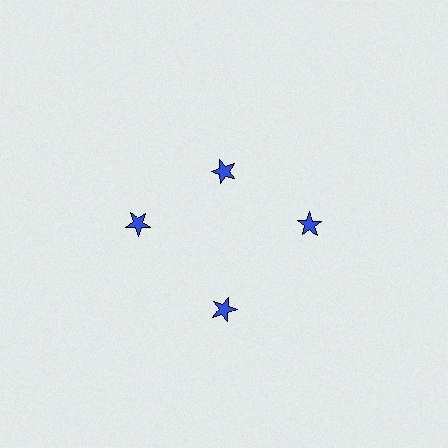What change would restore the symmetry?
The symmetry would be restored by moving it outward, back onto the ring so that all 4 stars sit at equal angles and equal distance from the center.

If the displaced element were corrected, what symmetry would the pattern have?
It would have 4-fold rotational symmetry — the pattern would map onto itself every 90 degrees.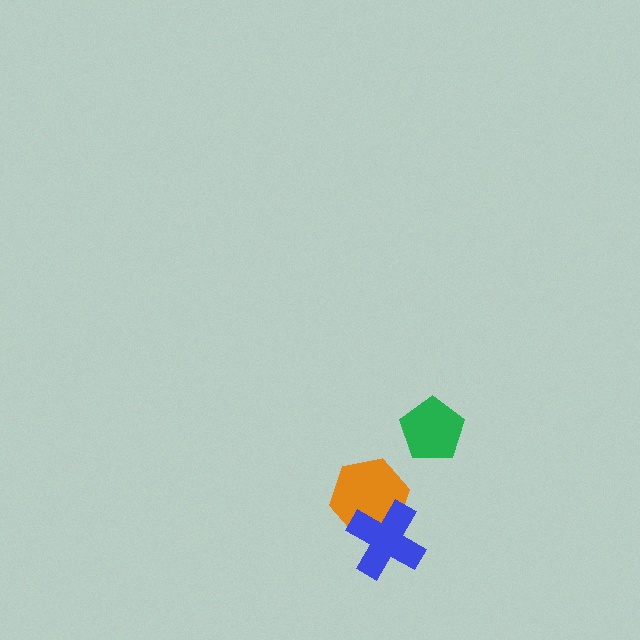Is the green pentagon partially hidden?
No, no other shape covers it.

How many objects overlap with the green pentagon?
0 objects overlap with the green pentagon.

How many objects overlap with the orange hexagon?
1 object overlaps with the orange hexagon.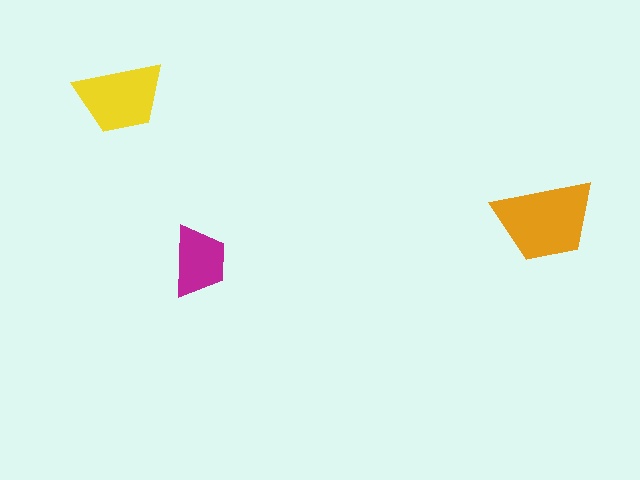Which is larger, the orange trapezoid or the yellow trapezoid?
The orange one.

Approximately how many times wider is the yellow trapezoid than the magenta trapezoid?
About 1.5 times wider.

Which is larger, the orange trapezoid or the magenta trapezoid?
The orange one.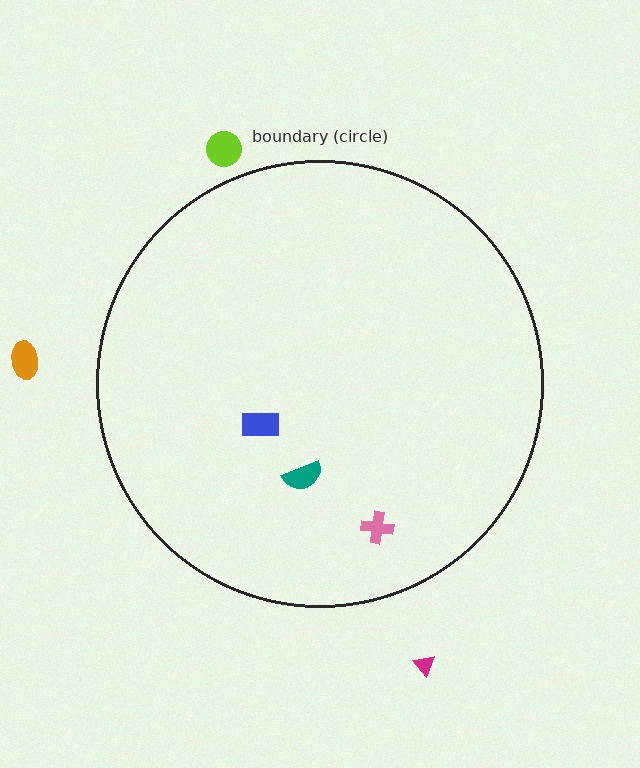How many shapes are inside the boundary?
3 inside, 3 outside.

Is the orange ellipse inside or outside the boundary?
Outside.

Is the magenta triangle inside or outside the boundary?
Outside.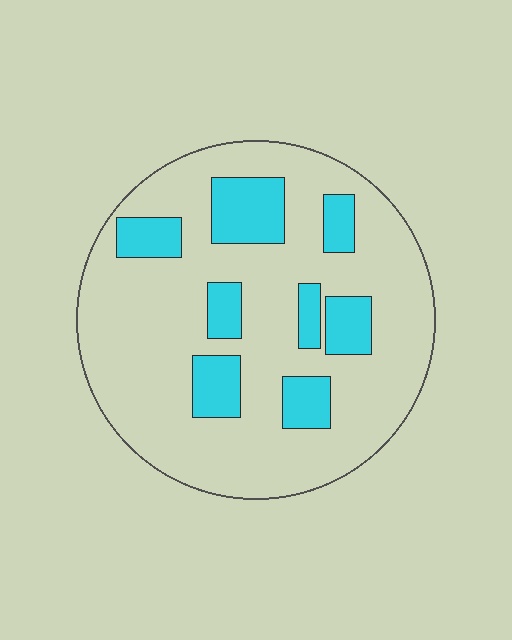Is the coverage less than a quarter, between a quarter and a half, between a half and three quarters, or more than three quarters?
Less than a quarter.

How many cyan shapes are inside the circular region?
8.